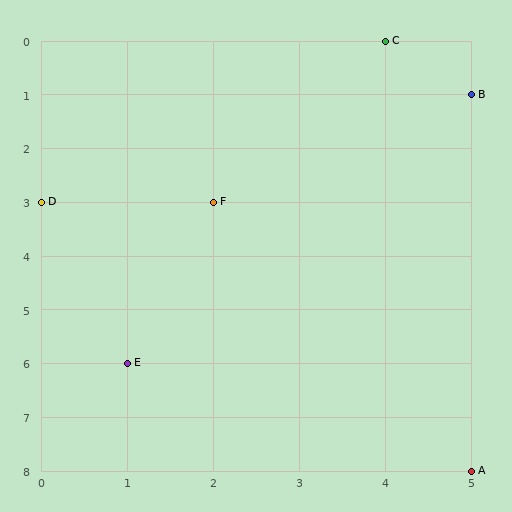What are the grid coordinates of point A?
Point A is at grid coordinates (5, 8).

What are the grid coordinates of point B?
Point B is at grid coordinates (5, 1).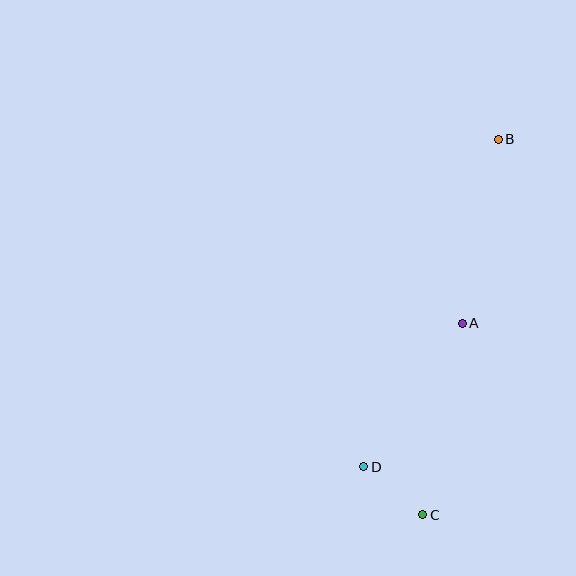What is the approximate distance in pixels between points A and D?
The distance between A and D is approximately 174 pixels.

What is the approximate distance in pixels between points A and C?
The distance between A and C is approximately 196 pixels.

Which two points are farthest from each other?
Points B and C are farthest from each other.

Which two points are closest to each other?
Points C and D are closest to each other.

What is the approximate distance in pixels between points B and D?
The distance between B and D is approximately 354 pixels.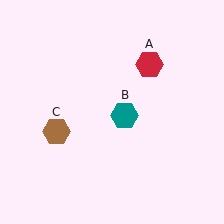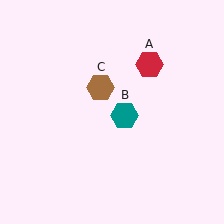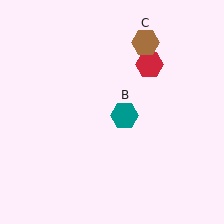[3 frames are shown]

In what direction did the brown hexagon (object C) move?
The brown hexagon (object C) moved up and to the right.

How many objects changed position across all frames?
1 object changed position: brown hexagon (object C).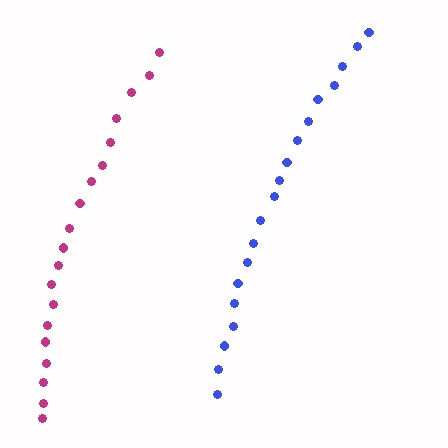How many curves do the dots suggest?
There are 2 distinct paths.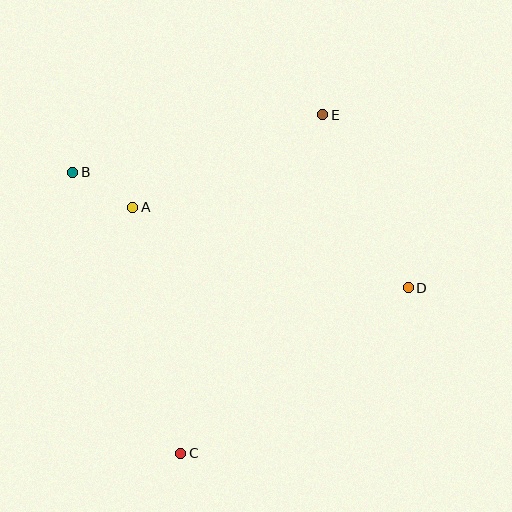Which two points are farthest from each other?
Points C and E are farthest from each other.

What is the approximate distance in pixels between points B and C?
The distance between B and C is approximately 301 pixels.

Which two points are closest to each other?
Points A and B are closest to each other.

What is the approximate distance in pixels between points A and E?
The distance between A and E is approximately 211 pixels.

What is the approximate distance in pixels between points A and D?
The distance between A and D is approximately 287 pixels.